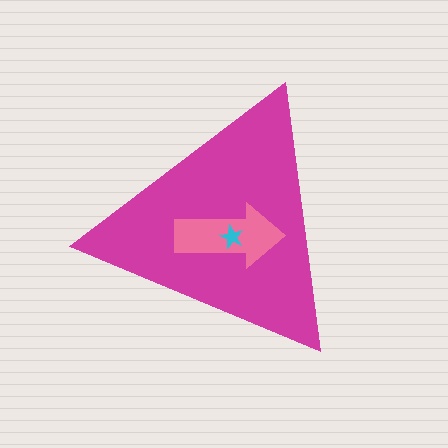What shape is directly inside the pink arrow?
The cyan star.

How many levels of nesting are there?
3.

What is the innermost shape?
The cyan star.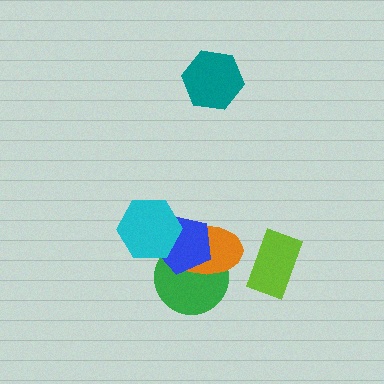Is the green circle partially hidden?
Yes, it is partially covered by another shape.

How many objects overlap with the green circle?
2 objects overlap with the green circle.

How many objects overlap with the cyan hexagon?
2 objects overlap with the cyan hexagon.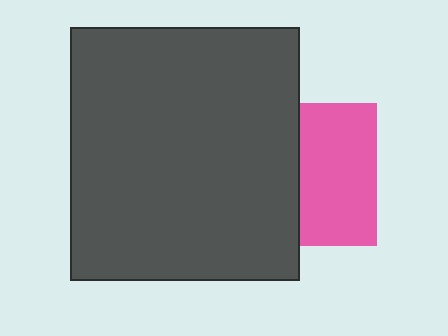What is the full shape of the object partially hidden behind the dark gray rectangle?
The partially hidden object is a pink square.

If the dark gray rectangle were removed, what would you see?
You would see the complete pink square.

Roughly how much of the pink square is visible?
About half of it is visible (roughly 54%).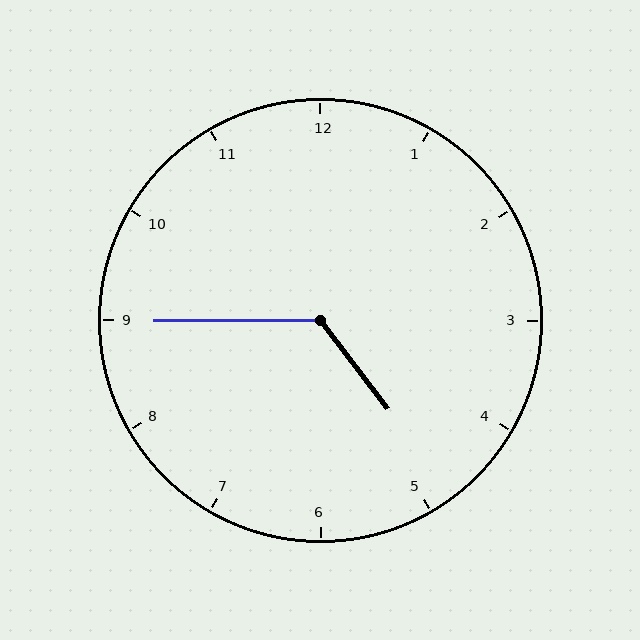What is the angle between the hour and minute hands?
Approximately 128 degrees.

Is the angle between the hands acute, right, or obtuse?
It is obtuse.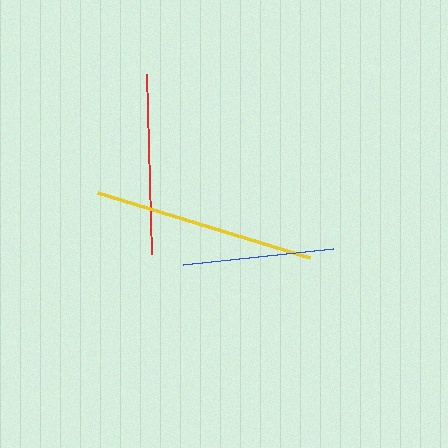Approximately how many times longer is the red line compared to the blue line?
The red line is approximately 1.2 times the length of the blue line.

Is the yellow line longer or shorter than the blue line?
The yellow line is longer than the blue line.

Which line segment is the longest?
The yellow line is the longest at approximately 222 pixels.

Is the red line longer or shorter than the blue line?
The red line is longer than the blue line.